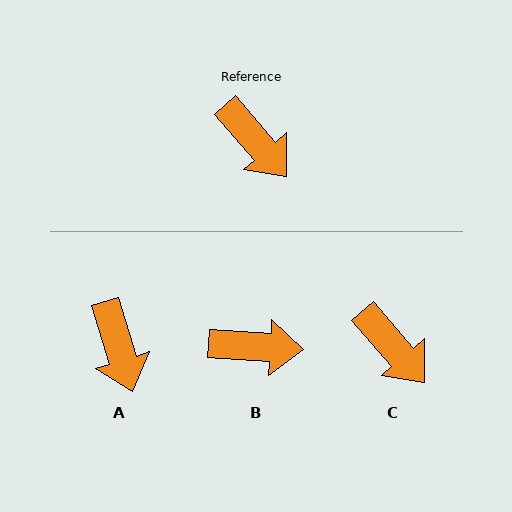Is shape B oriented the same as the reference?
No, it is off by about 46 degrees.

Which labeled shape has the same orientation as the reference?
C.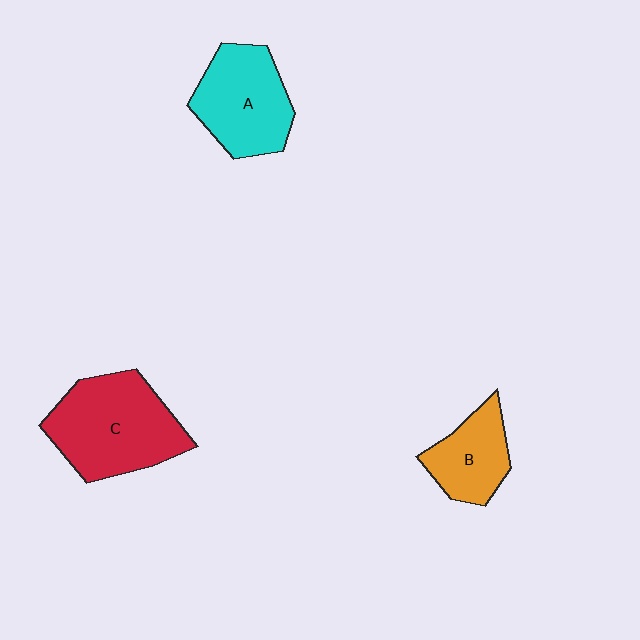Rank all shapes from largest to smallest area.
From largest to smallest: C (red), A (cyan), B (orange).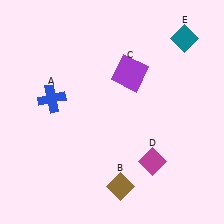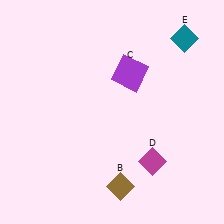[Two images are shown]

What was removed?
The blue cross (A) was removed in Image 2.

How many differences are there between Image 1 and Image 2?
There is 1 difference between the two images.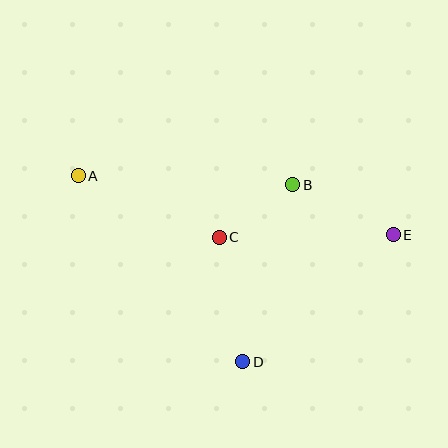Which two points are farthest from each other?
Points A and E are farthest from each other.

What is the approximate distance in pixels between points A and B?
The distance between A and B is approximately 214 pixels.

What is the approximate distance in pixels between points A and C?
The distance between A and C is approximately 154 pixels.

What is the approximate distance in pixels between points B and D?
The distance between B and D is approximately 184 pixels.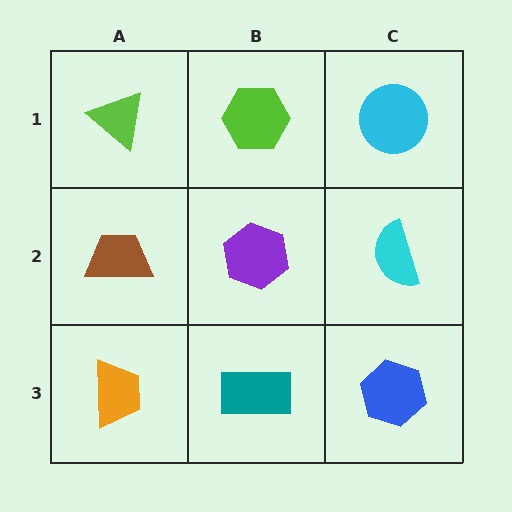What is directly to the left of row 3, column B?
An orange trapezoid.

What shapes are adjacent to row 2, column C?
A cyan circle (row 1, column C), a blue hexagon (row 3, column C), a purple hexagon (row 2, column B).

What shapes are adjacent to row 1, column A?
A brown trapezoid (row 2, column A), a lime hexagon (row 1, column B).